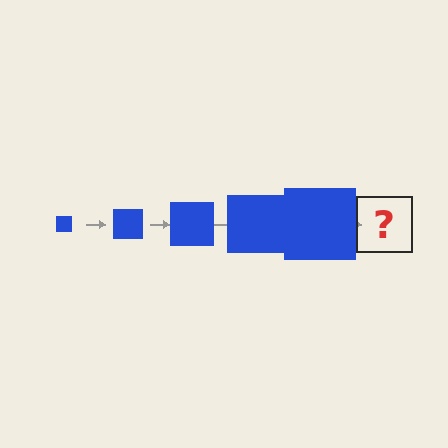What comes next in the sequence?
The next element should be a blue square, larger than the previous one.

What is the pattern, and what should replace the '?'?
The pattern is that the square gets progressively larger each step. The '?' should be a blue square, larger than the previous one.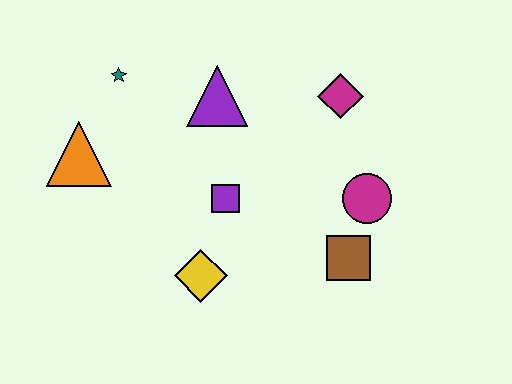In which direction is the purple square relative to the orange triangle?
The purple square is to the right of the orange triangle.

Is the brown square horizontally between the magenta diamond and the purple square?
No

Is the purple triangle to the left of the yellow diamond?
No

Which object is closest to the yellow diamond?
The purple square is closest to the yellow diamond.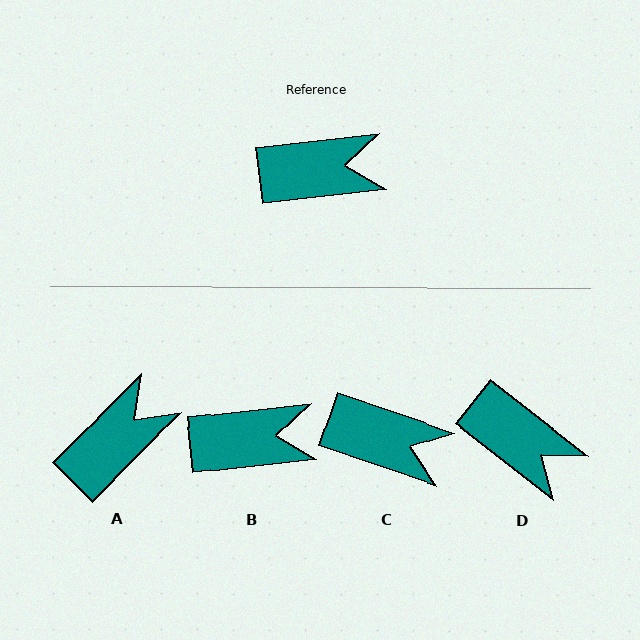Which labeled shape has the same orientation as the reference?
B.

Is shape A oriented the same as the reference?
No, it is off by about 39 degrees.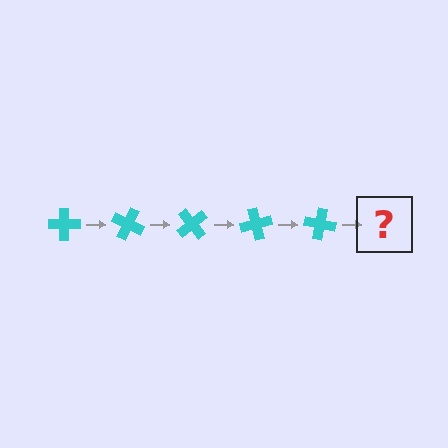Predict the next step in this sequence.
The next step is a cyan cross rotated 125 degrees.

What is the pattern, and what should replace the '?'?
The pattern is that the cross rotates 25 degrees each step. The '?' should be a cyan cross rotated 125 degrees.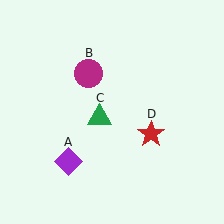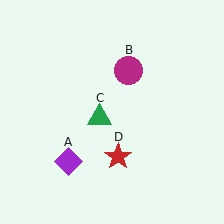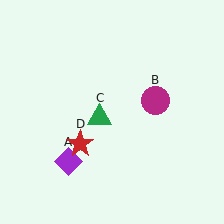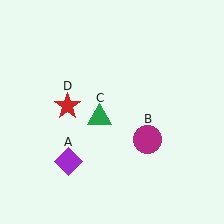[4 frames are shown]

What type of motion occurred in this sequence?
The magenta circle (object B), red star (object D) rotated clockwise around the center of the scene.